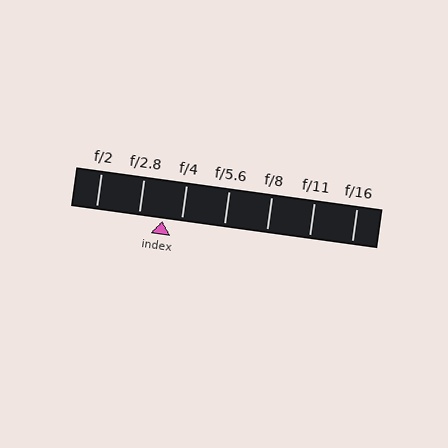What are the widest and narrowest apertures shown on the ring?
The widest aperture shown is f/2 and the narrowest is f/16.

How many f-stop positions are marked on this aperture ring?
There are 7 f-stop positions marked.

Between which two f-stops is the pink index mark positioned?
The index mark is between f/2.8 and f/4.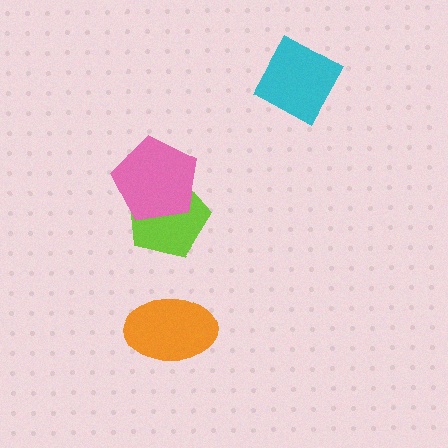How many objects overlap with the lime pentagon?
1 object overlaps with the lime pentagon.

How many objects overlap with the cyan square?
0 objects overlap with the cyan square.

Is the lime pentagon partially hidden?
Yes, it is partially covered by another shape.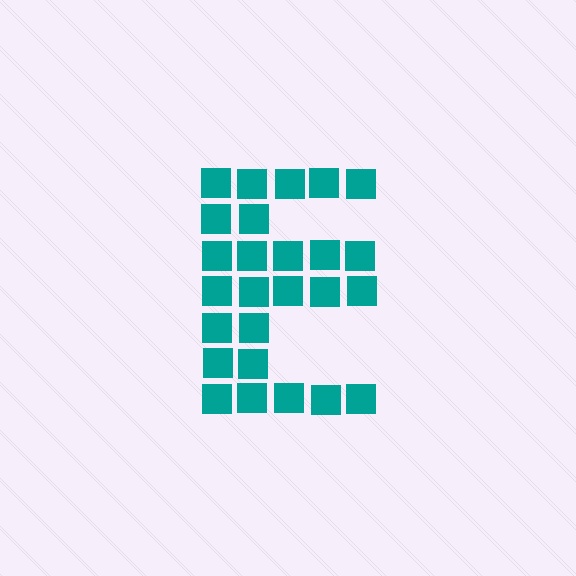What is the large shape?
The large shape is the letter E.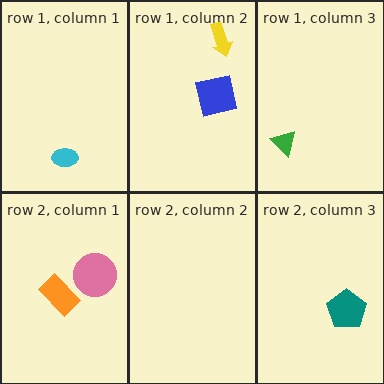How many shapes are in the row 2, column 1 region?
2.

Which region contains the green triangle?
The row 1, column 3 region.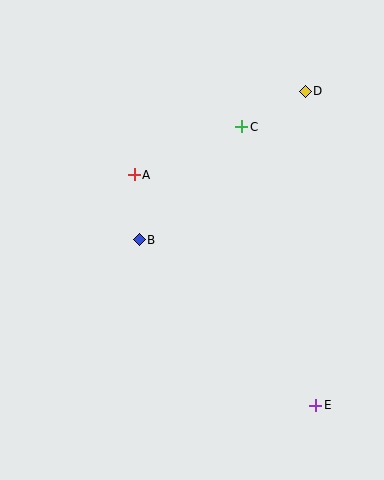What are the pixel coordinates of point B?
Point B is at (139, 240).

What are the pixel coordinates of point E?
Point E is at (316, 405).